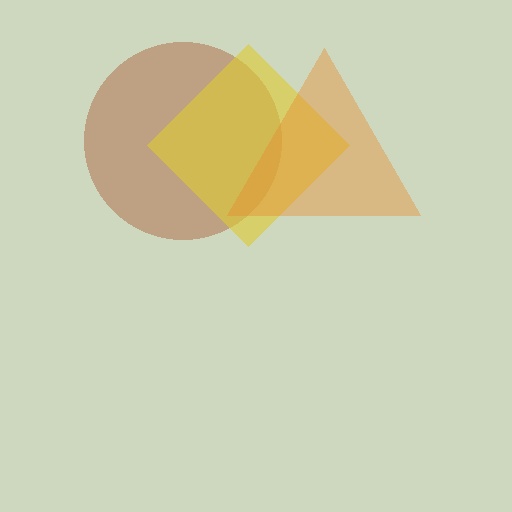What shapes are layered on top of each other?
The layered shapes are: a brown circle, a yellow diamond, an orange triangle.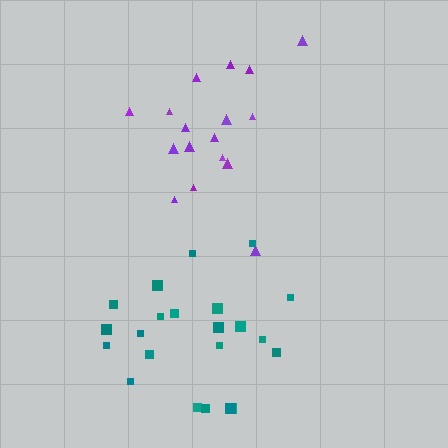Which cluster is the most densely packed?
Purple.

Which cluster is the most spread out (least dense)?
Teal.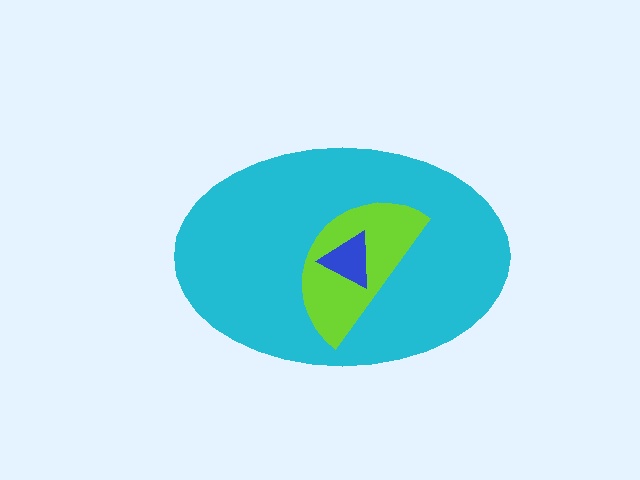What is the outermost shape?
The cyan ellipse.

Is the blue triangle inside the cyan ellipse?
Yes.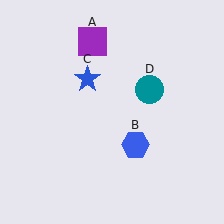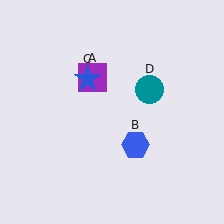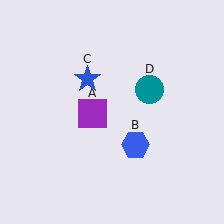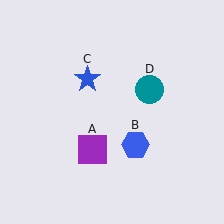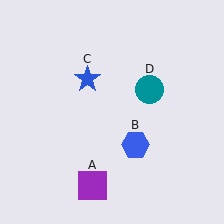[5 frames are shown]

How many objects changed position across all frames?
1 object changed position: purple square (object A).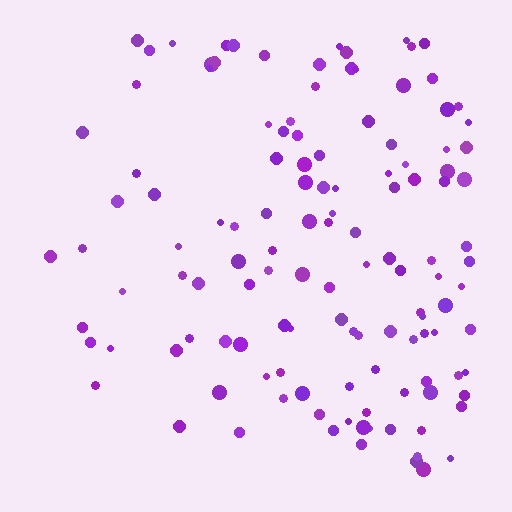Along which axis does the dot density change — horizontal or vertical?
Horizontal.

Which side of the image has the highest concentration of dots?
The right.